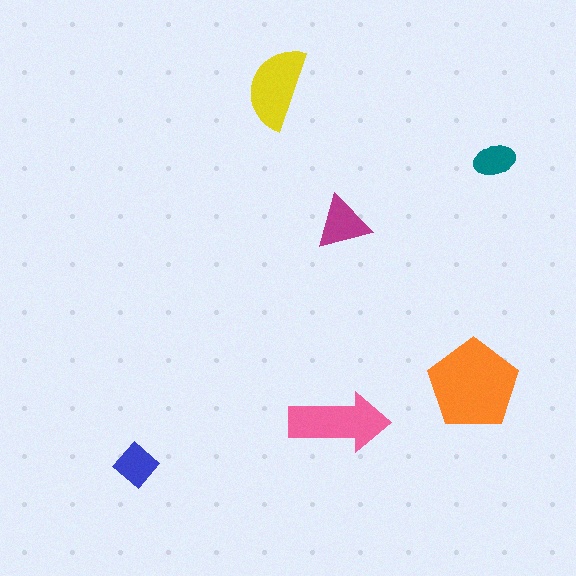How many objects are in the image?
There are 6 objects in the image.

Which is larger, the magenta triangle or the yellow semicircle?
The yellow semicircle.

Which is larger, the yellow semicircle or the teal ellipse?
The yellow semicircle.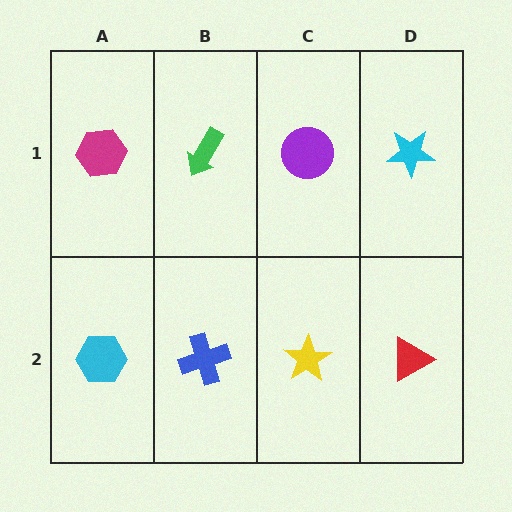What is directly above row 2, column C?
A purple circle.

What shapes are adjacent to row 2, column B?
A green arrow (row 1, column B), a cyan hexagon (row 2, column A), a yellow star (row 2, column C).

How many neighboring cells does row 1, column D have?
2.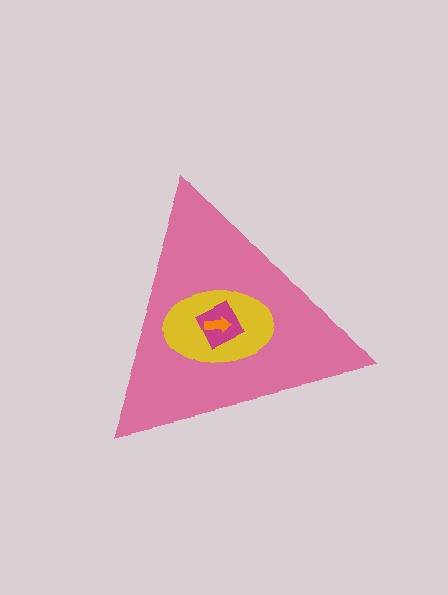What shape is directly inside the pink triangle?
The yellow ellipse.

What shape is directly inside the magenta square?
The orange arrow.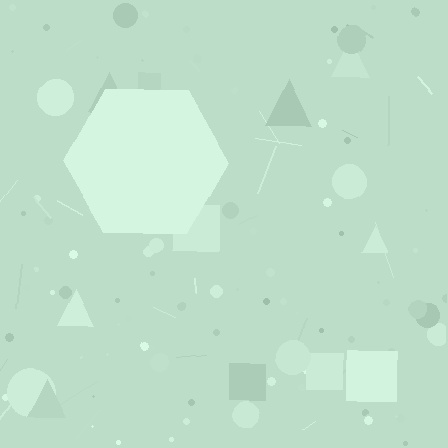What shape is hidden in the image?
A hexagon is hidden in the image.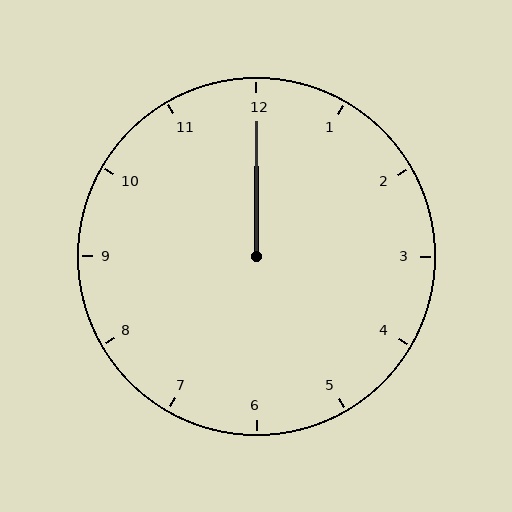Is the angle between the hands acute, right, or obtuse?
It is acute.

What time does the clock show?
12:00.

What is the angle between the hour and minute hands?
Approximately 0 degrees.